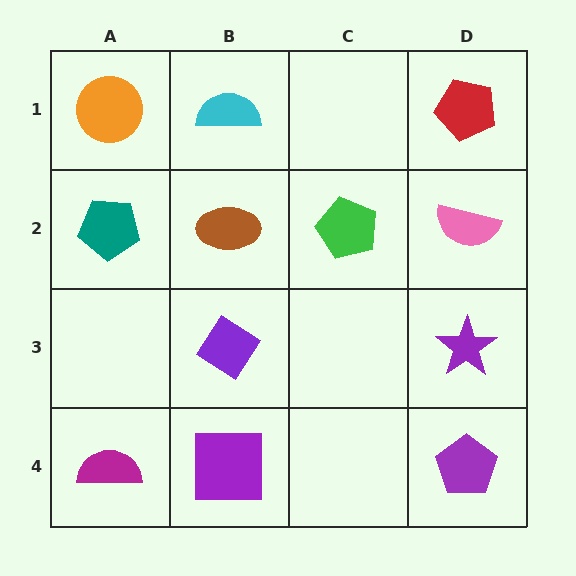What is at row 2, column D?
A pink semicircle.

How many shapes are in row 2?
4 shapes.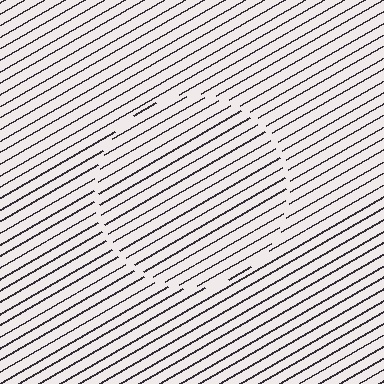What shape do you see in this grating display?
An illusory circle. The interior of the shape contains the same grating, shifted by half a period — the contour is defined by the phase discontinuity where line-ends from the inner and outer gratings abut.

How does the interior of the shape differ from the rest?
The interior of the shape contains the same grating, shifted by half a period — the contour is defined by the phase discontinuity where line-ends from the inner and outer gratings abut.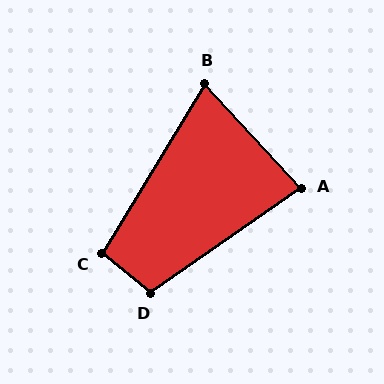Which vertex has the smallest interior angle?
B, at approximately 74 degrees.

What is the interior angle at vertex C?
Approximately 98 degrees (obtuse).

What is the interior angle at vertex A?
Approximately 82 degrees (acute).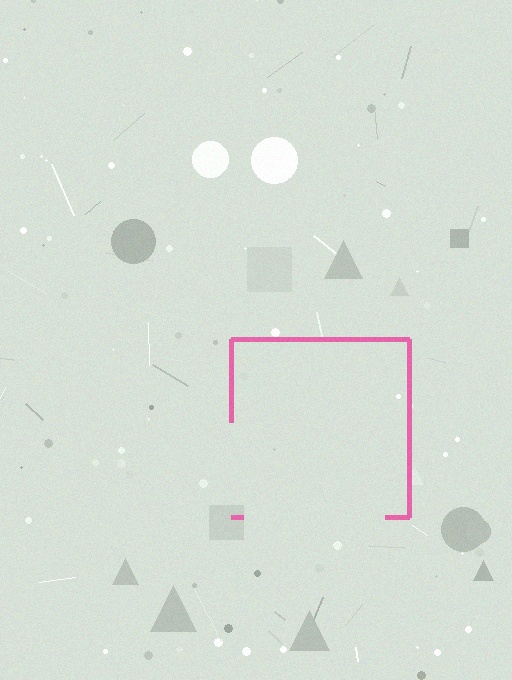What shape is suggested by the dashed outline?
The dashed outline suggests a square.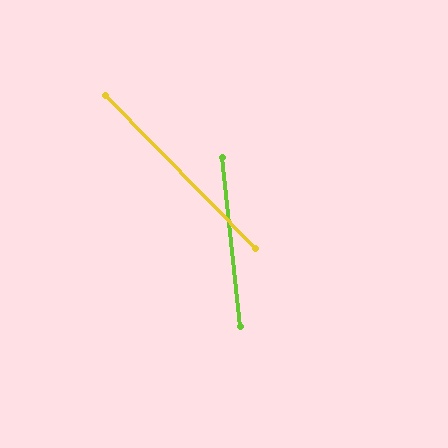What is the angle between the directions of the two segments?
Approximately 38 degrees.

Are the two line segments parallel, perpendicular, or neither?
Neither parallel nor perpendicular — they differ by about 38°.